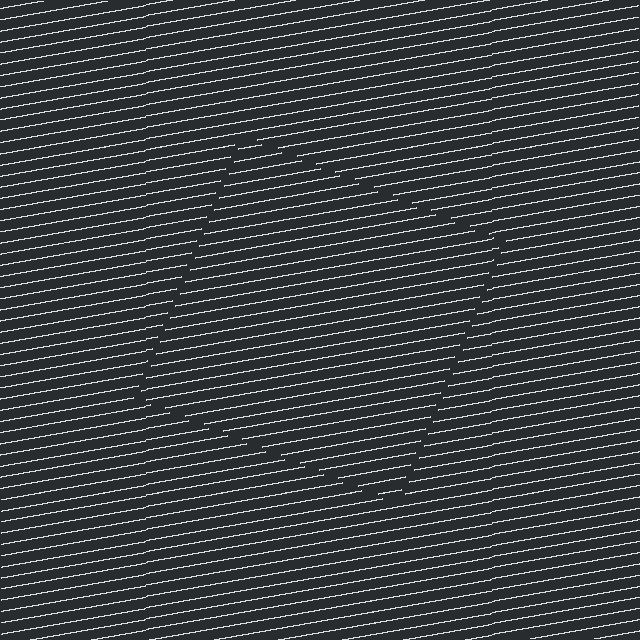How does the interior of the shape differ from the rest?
The interior of the shape contains the same grating, shifted by half a period — the contour is defined by the phase discontinuity where line-ends from the inner and outer gratings abut.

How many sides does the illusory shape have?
4 sides — the line-ends trace a square.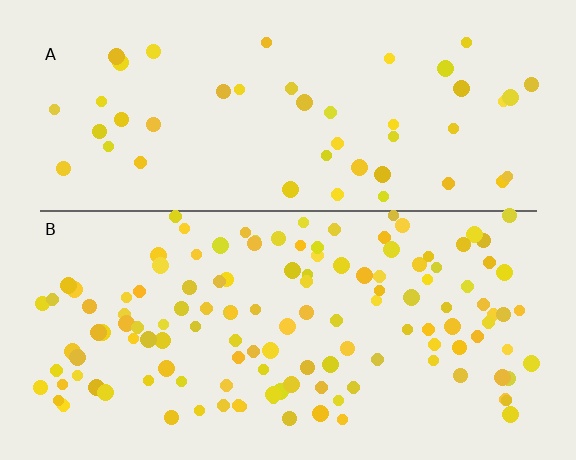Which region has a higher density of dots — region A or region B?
B (the bottom).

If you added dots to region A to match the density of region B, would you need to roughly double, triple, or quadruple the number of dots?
Approximately triple.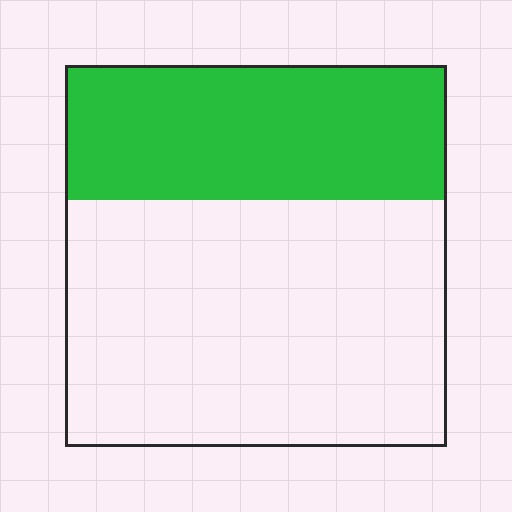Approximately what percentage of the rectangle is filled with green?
Approximately 35%.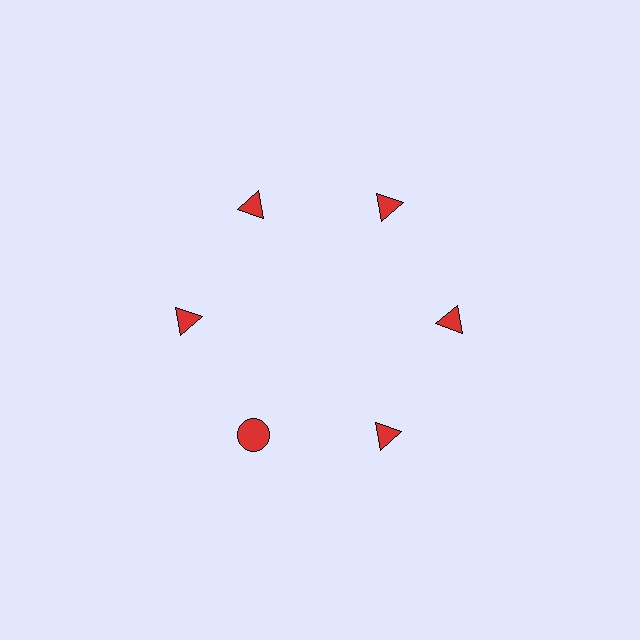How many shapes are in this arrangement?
There are 6 shapes arranged in a ring pattern.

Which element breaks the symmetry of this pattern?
The red circle at roughly the 7 o'clock position breaks the symmetry. All other shapes are red triangles.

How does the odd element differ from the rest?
It has a different shape: circle instead of triangle.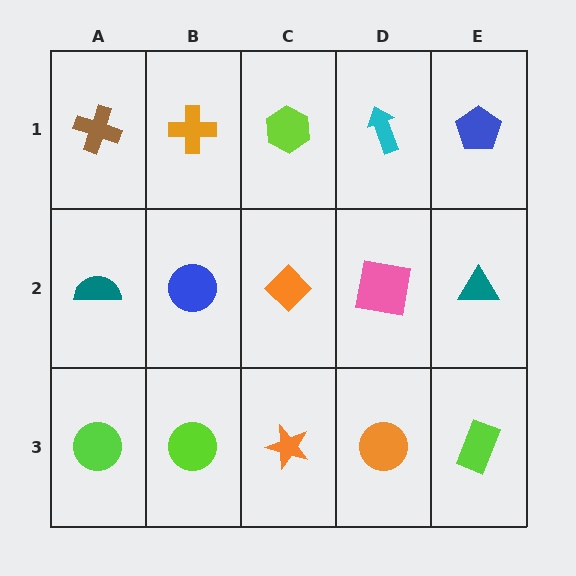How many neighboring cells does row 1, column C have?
3.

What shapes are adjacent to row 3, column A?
A teal semicircle (row 2, column A), a lime circle (row 3, column B).